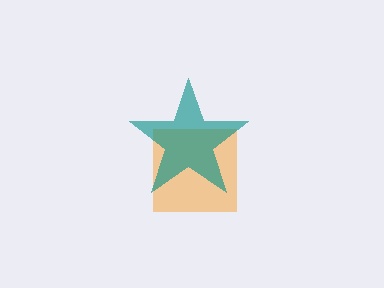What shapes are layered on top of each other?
The layered shapes are: an orange square, a teal star.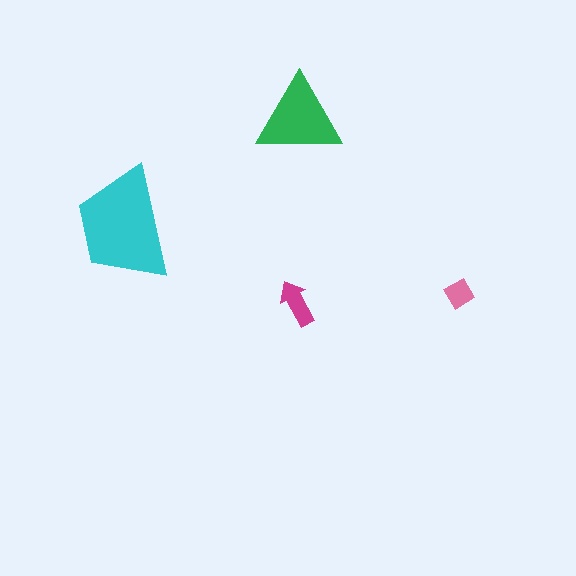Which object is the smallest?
The pink diamond.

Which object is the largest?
The cyan trapezoid.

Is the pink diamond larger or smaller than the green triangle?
Smaller.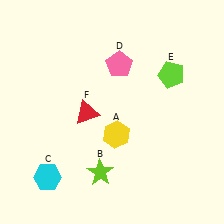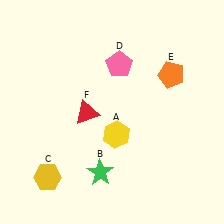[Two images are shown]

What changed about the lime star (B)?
In Image 1, B is lime. In Image 2, it changed to green.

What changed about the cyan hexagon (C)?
In Image 1, C is cyan. In Image 2, it changed to yellow.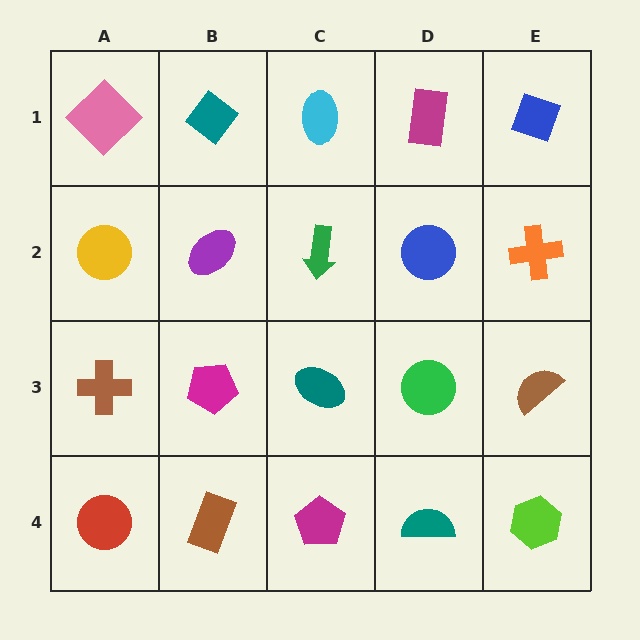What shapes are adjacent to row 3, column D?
A blue circle (row 2, column D), a teal semicircle (row 4, column D), a teal ellipse (row 3, column C), a brown semicircle (row 3, column E).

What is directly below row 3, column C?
A magenta pentagon.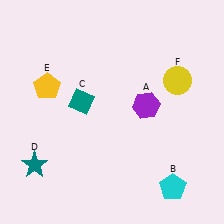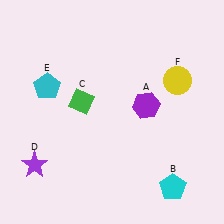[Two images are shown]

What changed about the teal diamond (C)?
In Image 1, C is teal. In Image 2, it changed to green.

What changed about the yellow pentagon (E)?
In Image 1, E is yellow. In Image 2, it changed to cyan.